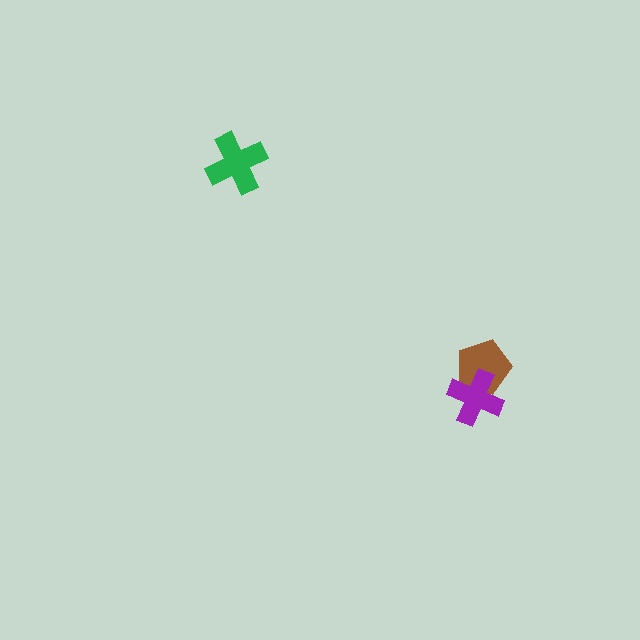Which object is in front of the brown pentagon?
The purple cross is in front of the brown pentagon.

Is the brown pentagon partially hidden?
Yes, it is partially covered by another shape.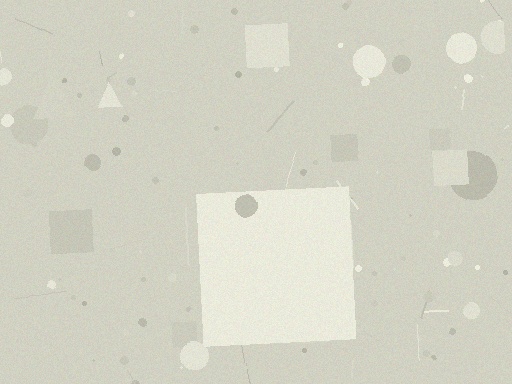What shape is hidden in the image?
A square is hidden in the image.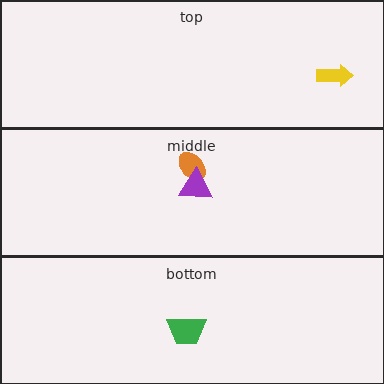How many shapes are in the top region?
1.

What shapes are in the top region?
The yellow arrow.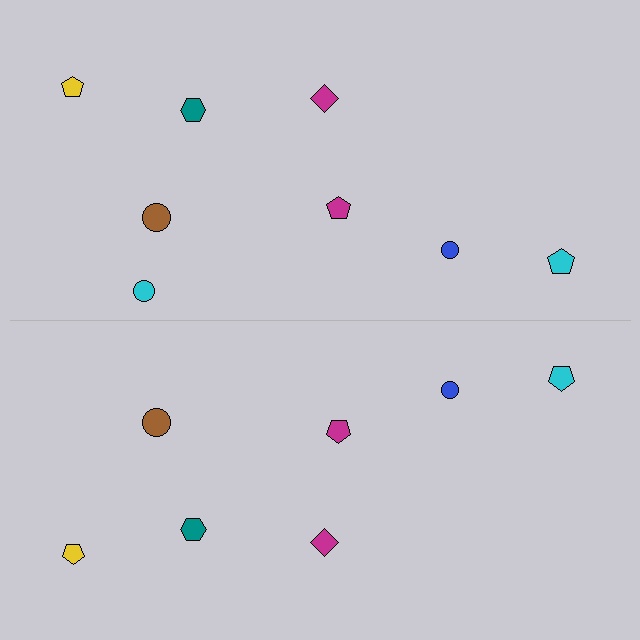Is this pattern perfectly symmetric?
No, the pattern is not perfectly symmetric. A cyan circle is missing from the bottom side.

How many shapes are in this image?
There are 15 shapes in this image.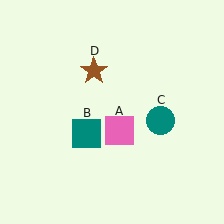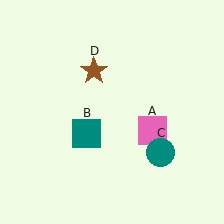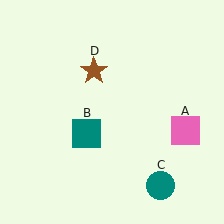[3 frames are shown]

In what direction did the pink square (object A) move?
The pink square (object A) moved right.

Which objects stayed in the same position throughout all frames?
Teal square (object B) and brown star (object D) remained stationary.